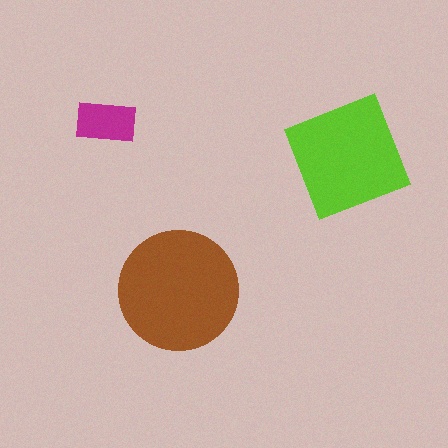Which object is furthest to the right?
The lime square is rightmost.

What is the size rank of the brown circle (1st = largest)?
1st.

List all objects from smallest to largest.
The magenta rectangle, the lime square, the brown circle.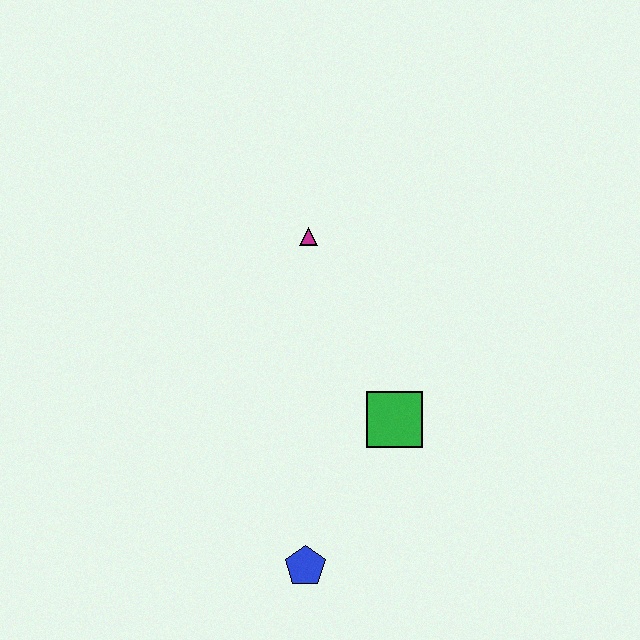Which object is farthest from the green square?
The magenta triangle is farthest from the green square.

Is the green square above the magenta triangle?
No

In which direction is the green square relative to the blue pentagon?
The green square is above the blue pentagon.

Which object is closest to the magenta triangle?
The green square is closest to the magenta triangle.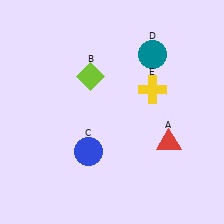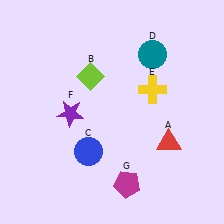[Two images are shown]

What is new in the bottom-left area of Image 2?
A purple star (F) was added in the bottom-left area of Image 2.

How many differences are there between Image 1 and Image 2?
There are 2 differences between the two images.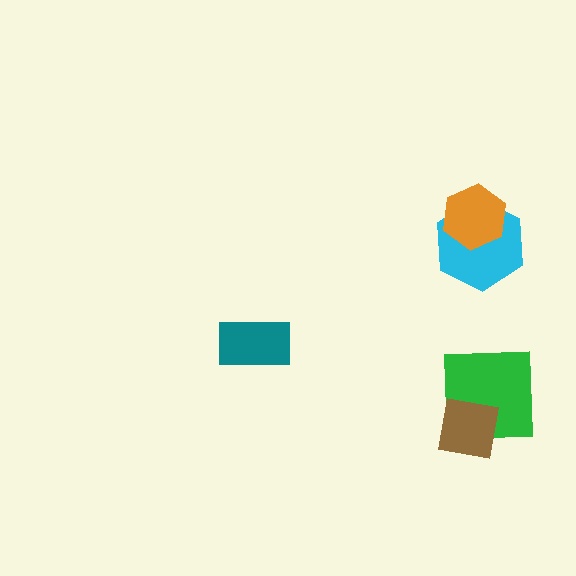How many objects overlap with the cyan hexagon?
1 object overlaps with the cyan hexagon.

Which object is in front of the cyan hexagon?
The orange hexagon is in front of the cyan hexagon.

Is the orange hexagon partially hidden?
No, no other shape covers it.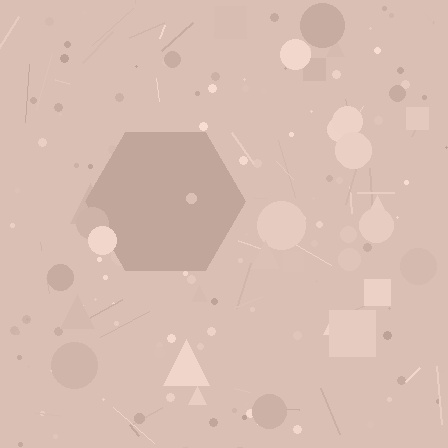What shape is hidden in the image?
A hexagon is hidden in the image.